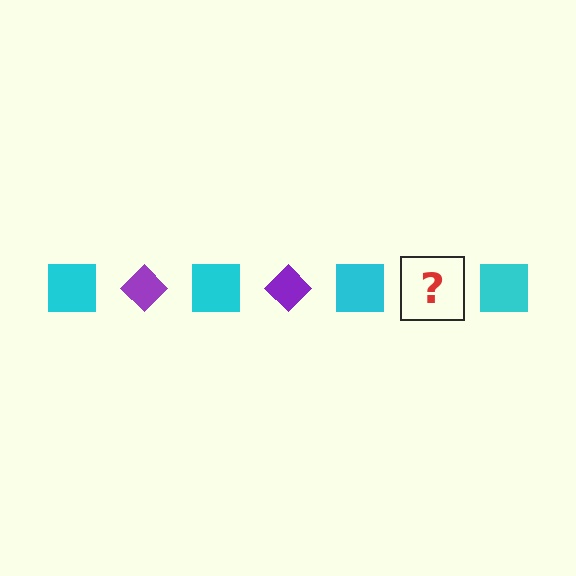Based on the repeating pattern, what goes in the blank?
The blank should be a purple diamond.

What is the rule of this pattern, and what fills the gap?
The rule is that the pattern alternates between cyan square and purple diamond. The gap should be filled with a purple diamond.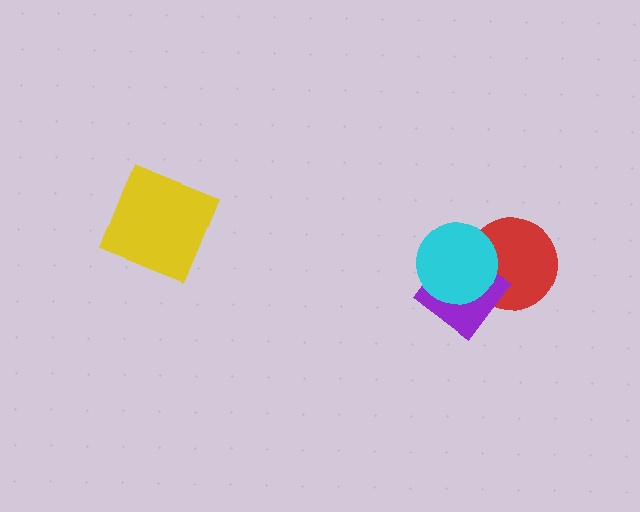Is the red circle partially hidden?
Yes, it is partially covered by another shape.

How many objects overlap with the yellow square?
0 objects overlap with the yellow square.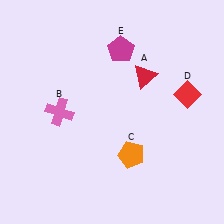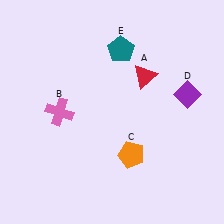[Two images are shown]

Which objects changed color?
D changed from red to purple. E changed from magenta to teal.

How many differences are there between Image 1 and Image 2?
There are 2 differences between the two images.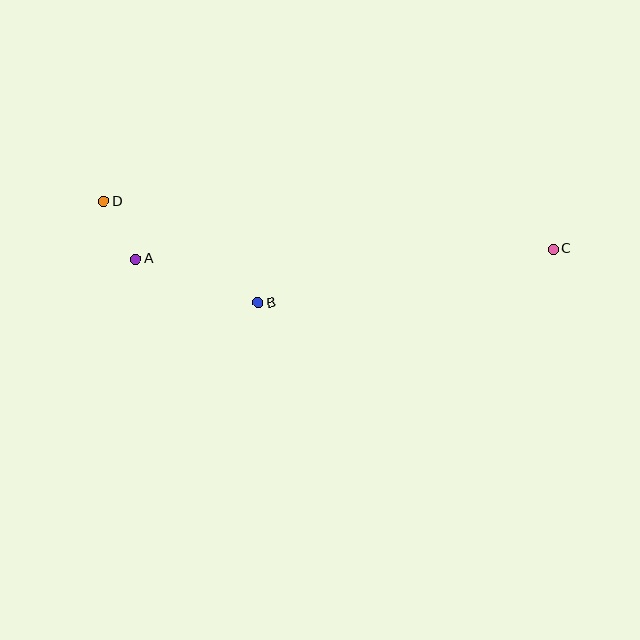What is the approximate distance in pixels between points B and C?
The distance between B and C is approximately 300 pixels.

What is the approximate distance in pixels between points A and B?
The distance between A and B is approximately 130 pixels.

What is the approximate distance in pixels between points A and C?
The distance between A and C is approximately 418 pixels.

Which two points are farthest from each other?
Points C and D are farthest from each other.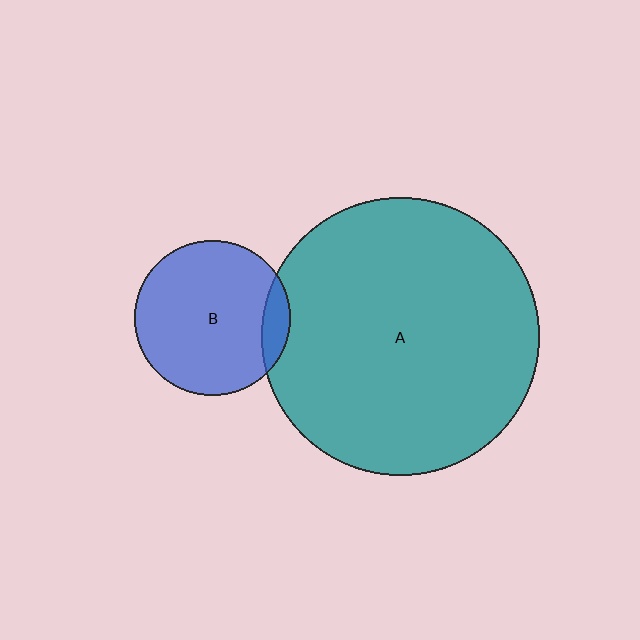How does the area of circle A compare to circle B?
Approximately 3.2 times.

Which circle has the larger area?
Circle A (teal).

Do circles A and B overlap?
Yes.